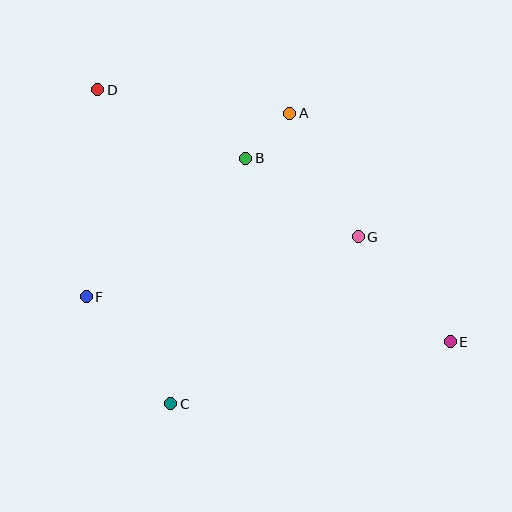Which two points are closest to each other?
Points A and B are closest to each other.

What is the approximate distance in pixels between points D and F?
The distance between D and F is approximately 207 pixels.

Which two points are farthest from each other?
Points D and E are farthest from each other.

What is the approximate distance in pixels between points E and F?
The distance between E and F is approximately 366 pixels.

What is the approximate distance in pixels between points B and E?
The distance between B and E is approximately 274 pixels.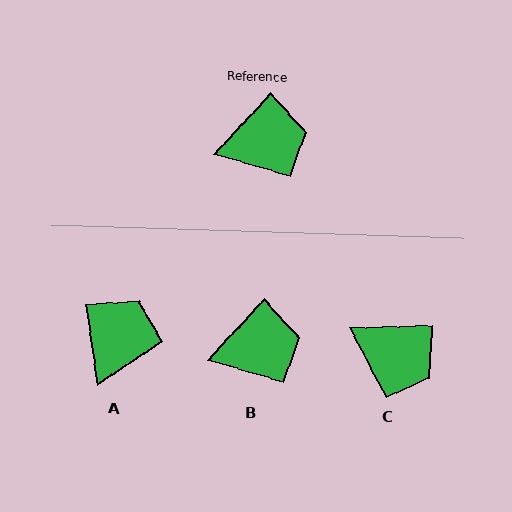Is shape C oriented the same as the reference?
No, it is off by about 46 degrees.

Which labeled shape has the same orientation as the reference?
B.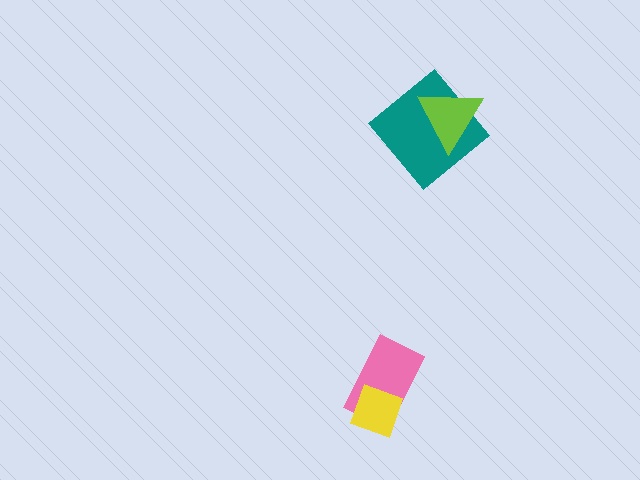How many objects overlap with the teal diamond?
1 object overlaps with the teal diamond.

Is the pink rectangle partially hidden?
Yes, it is partially covered by another shape.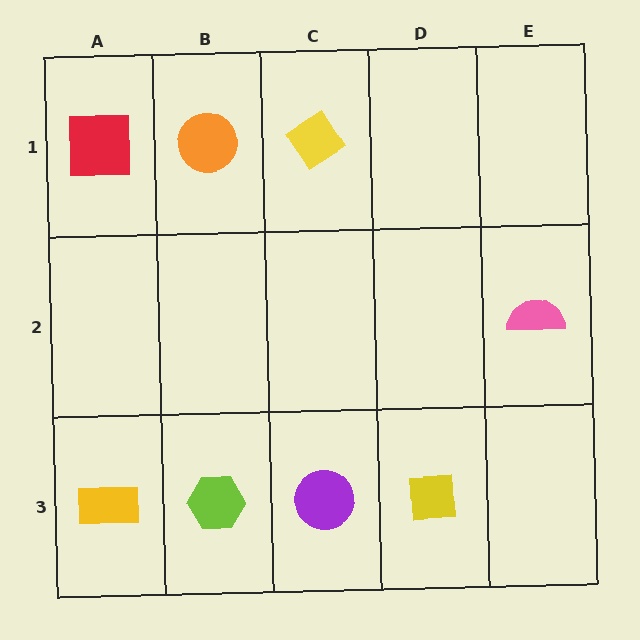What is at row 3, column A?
A yellow rectangle.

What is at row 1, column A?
A red square.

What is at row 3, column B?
A lime hexagon.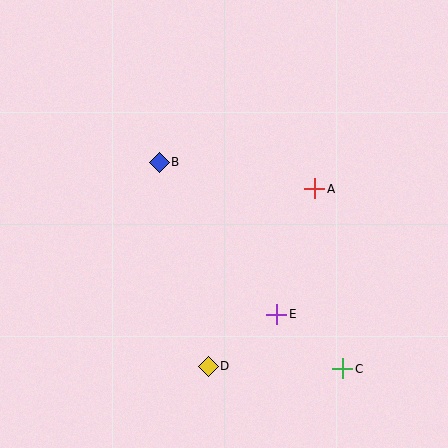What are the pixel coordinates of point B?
Point B is at (159, 162).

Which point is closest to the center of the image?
Point B at (159, 162) is closest to the center.